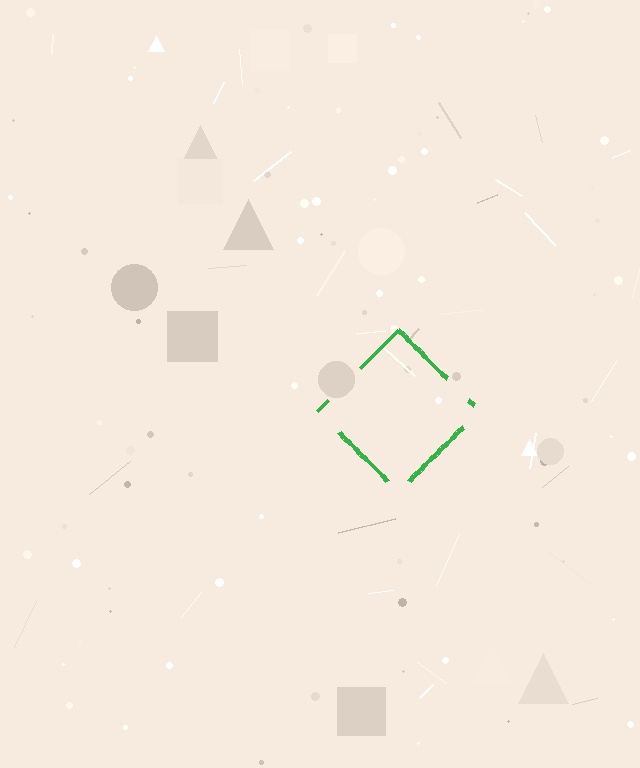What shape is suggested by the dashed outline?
The dashed outline suggests a diamond.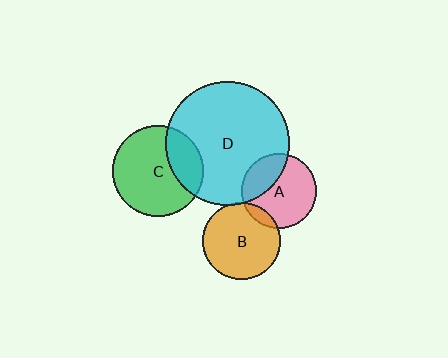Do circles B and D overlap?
Yes.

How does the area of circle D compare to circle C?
Approximately 1.9 times.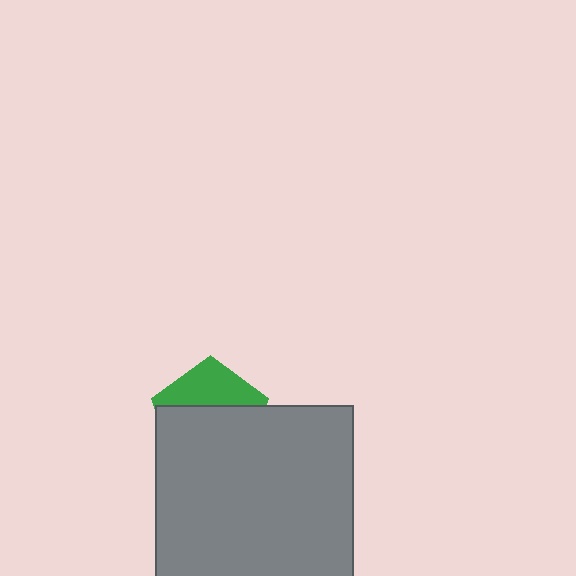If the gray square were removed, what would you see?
You would see the complete green pentagon.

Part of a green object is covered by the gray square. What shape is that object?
It is a pentagon.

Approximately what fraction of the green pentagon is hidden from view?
Roughly 63% of the green pentagon is hidden behind the gray square.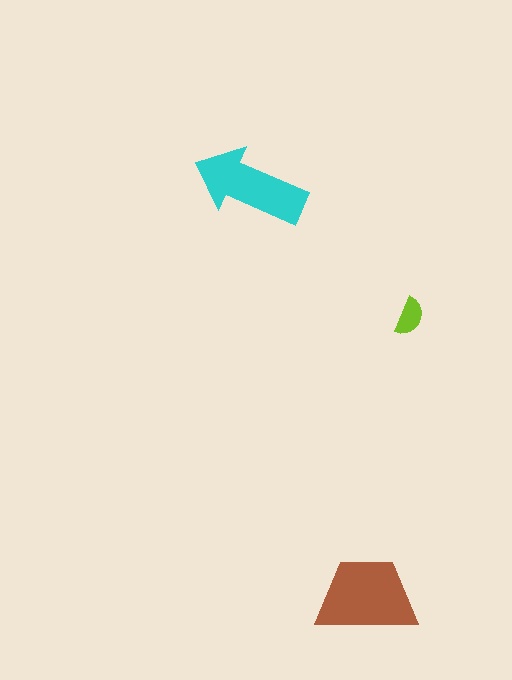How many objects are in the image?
There are 3 objects in the image.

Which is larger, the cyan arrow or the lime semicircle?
The cyan arrow.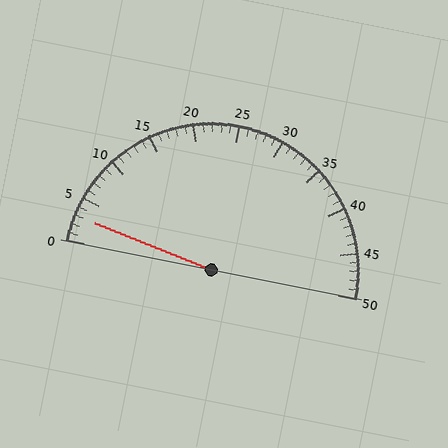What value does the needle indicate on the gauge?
The needle indicates approximately 3.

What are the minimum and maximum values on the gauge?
The gauge ranges from 0 to 50.